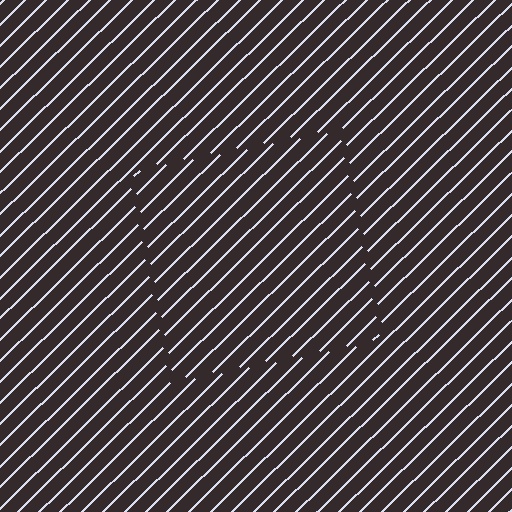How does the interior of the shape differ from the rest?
The interior of the shape contains the same grating, shifted by half a period — the contour is defined by the phase discontinuity where line-ends from the inner and outer gratings abut.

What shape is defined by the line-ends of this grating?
An illusory square. The interior of the shape contains the same grating, shifted by half a period — the contour is defined by the phase discontinuity where line-ends from the inner and outer gratings abut.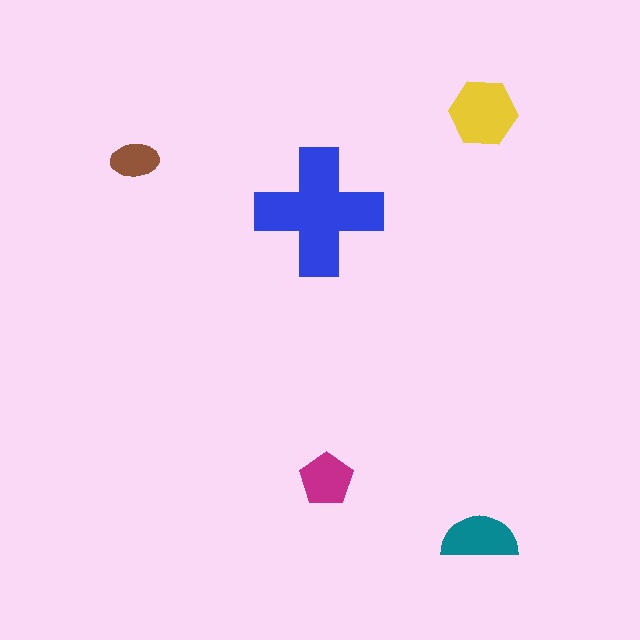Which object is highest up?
The yellow hexagon is topmost.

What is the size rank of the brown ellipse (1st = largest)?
5th.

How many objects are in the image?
There are 5 objects in the image.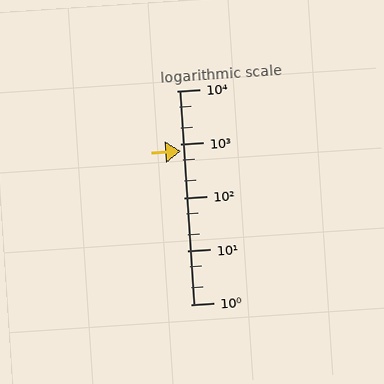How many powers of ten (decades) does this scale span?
The scale spans 4 decades, from 1 to 10000.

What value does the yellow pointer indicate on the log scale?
The pointer indicates approximately 730.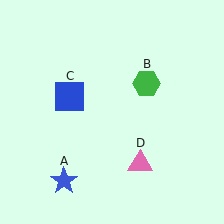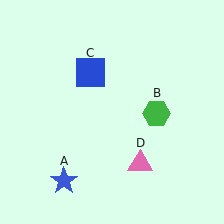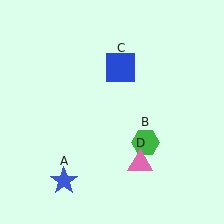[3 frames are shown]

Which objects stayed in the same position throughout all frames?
Blue star (object A) and pink triangle (object D) remained stationary.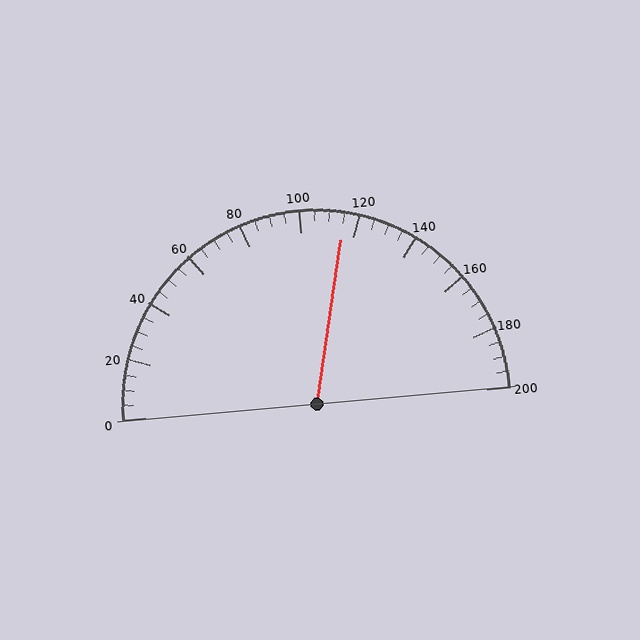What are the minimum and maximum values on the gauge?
The gauge ranges from 0 to 200.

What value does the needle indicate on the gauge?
The needle indicates approximately 115.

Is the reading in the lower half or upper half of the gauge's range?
The reading is in the upper half of the range (0 to 200).